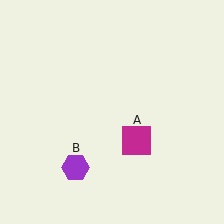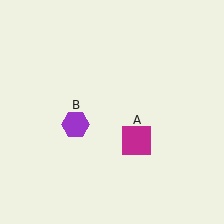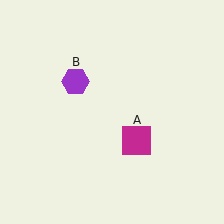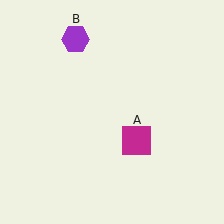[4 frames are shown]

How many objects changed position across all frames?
1 object changed position: purple hexagon (object B).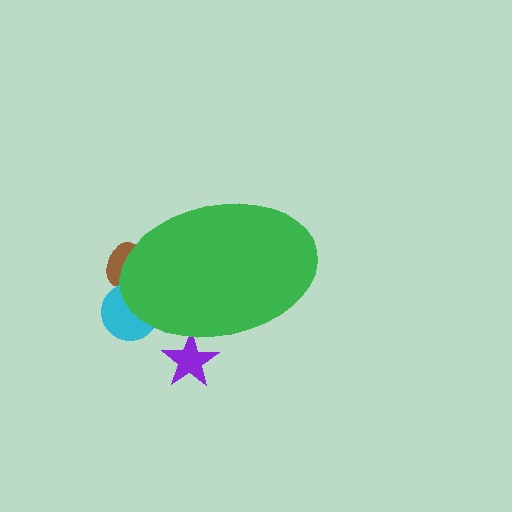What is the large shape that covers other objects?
A green ellipse.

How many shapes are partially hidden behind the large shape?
3 shapes are partially hidden.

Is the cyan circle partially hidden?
Yes, the cyan circle is partially hidden behind the green ellipse.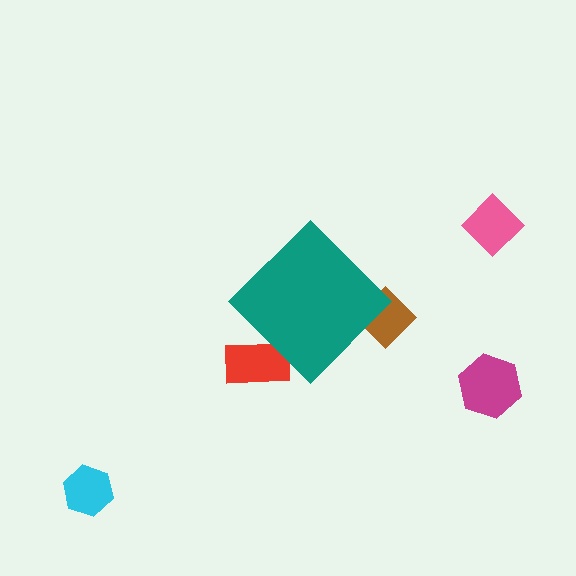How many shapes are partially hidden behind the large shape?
2 shapes are partially hidden.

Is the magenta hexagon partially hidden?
No, the magenta hexagon is fully visible.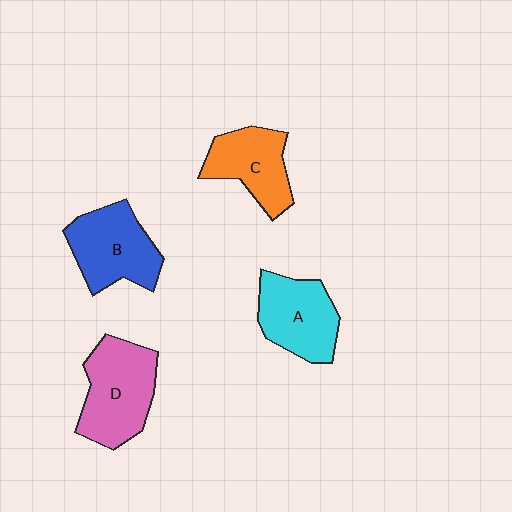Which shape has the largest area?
Shape D (pink).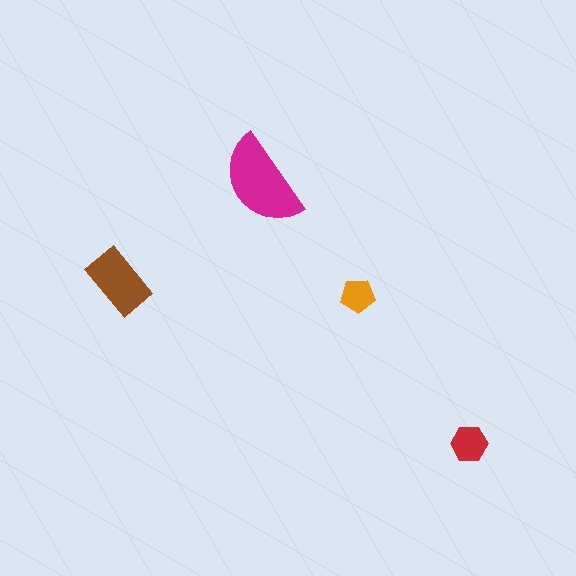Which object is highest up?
The magenta semicircle is topmost.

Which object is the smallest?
The orange pentagon.